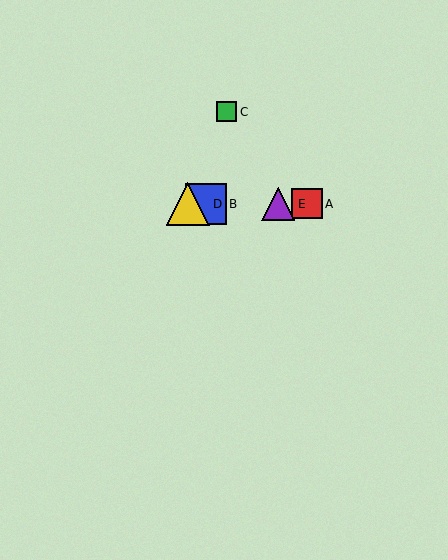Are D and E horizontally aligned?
Yes, both are at y≈204.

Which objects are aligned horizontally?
Objects A, B, D, E are aligned horizontally.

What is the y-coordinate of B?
Object B is at y≈204.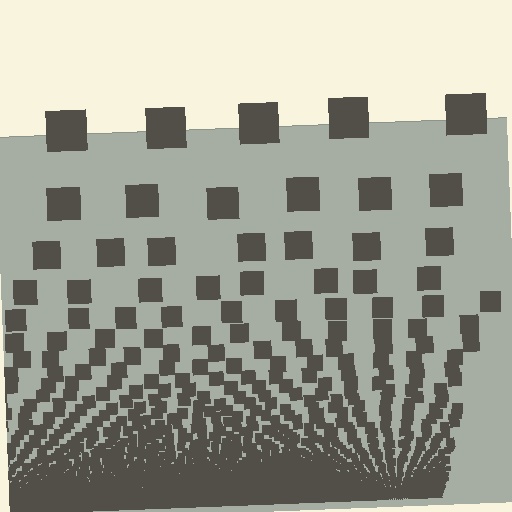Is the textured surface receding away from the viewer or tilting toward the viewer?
The surface appears to tilt toward the viewer. Texture elements get larger and sparser toward the top.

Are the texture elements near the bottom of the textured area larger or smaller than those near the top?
Smaller. The gradient is inverted — elements near the bottom are smaller and denser.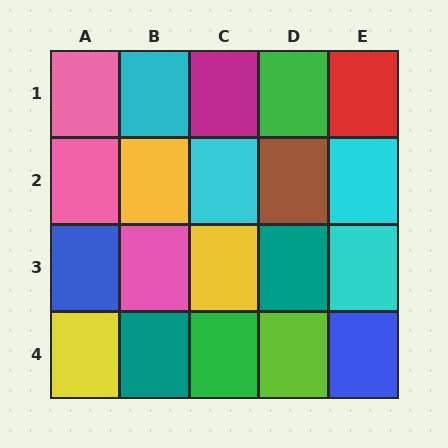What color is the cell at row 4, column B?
Teal.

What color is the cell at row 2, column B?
Yellow.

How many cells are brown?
1 cell is brown.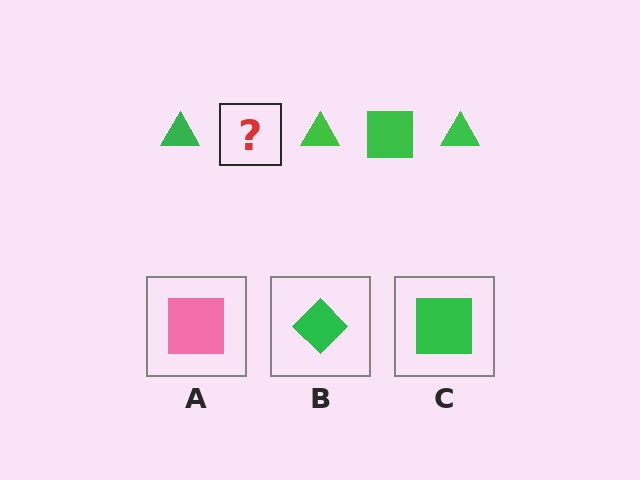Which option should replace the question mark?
Option C.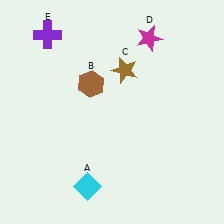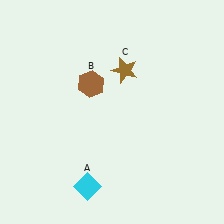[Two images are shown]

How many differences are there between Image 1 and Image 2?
There are 2 differences between the two images.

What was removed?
The magenta star (D), the purple cross (E) were removed in Image 2.